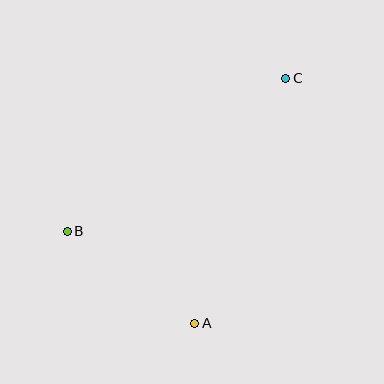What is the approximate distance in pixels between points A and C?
The distance between A and C is approximately 262 pixels.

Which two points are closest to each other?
Points A and B are closest to each other.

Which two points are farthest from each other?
Points B and C are farthest from each other.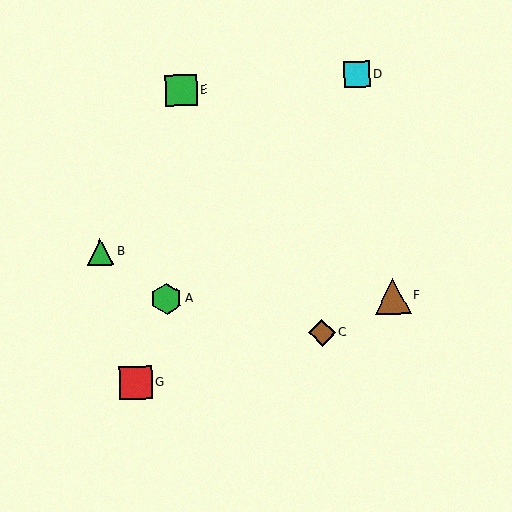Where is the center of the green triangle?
The center of the green triangle is at (101, 252).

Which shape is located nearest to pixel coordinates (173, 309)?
The green hexagon (labeled A) at (167, 299) is nearest to that location.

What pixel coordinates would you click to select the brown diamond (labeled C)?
Click at (322, 333) to select the brown diamond C.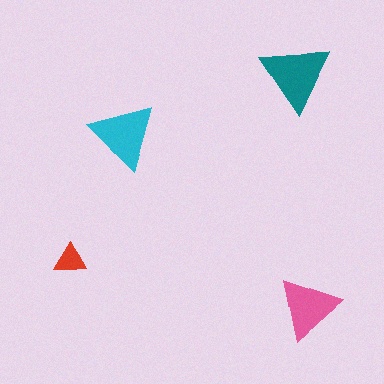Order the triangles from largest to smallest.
the teal one, the cyan one, the pink one, the red one.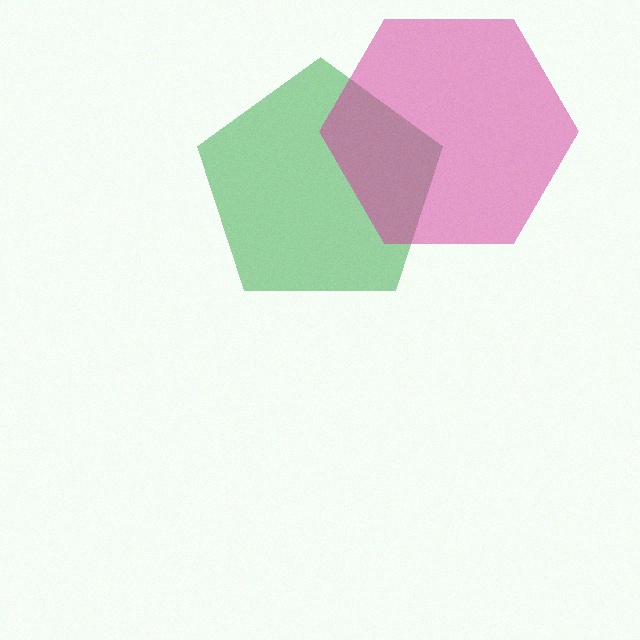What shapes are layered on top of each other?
The layered shapes are: a green pentagon, a magenta hexagon.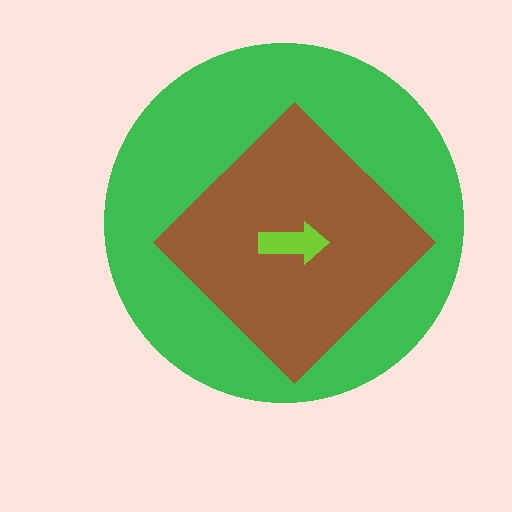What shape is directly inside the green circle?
The brown diamond.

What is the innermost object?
The lime arrow.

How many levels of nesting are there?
3.